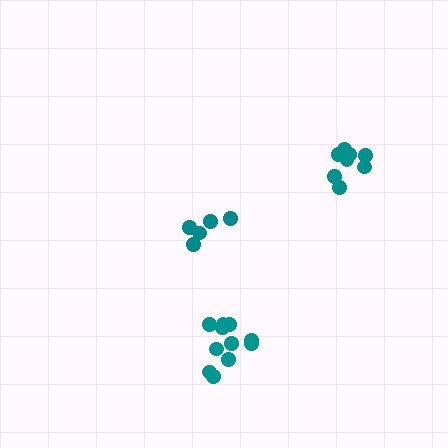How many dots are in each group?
Group 1: 8 dots, Group 2: 5 dots, Group 3: 11 dots (24 total).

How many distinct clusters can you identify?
There are 3 distinct clusters.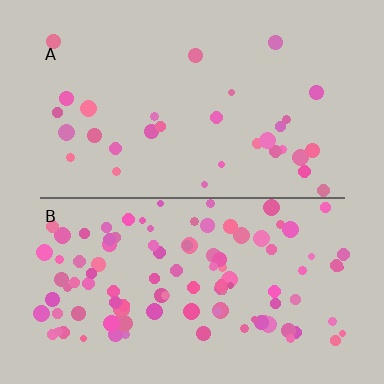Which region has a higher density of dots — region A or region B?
B (the bottom).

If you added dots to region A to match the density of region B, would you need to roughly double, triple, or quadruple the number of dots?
Approximately triple.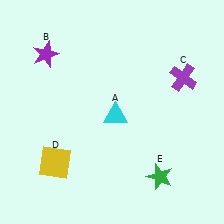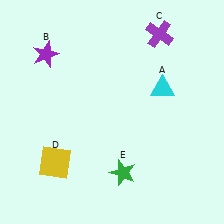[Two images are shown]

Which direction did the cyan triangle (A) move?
The cyan triangle (A) moved right.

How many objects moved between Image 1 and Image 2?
3 objects moved between the two images.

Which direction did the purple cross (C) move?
The purple cross (C) moved up.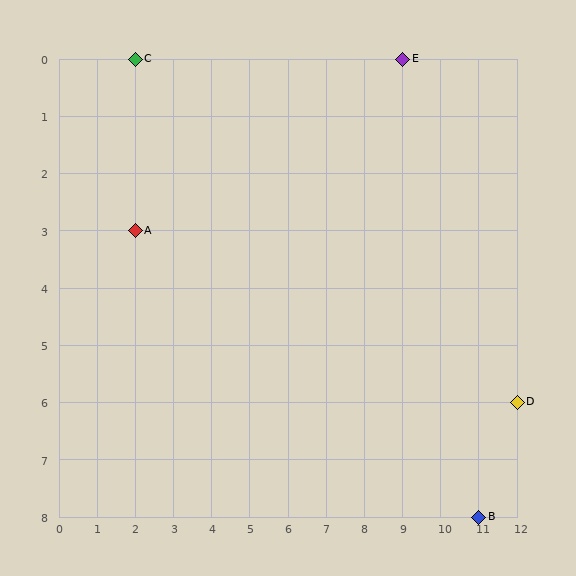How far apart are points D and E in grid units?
Points D and E are 3 columns and 6 rows apart (about 6.7 grid units diagonally).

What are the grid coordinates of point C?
Point C is at grid coordinates (2, 0).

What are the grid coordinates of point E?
Point E is at grid coordinates (9, 0).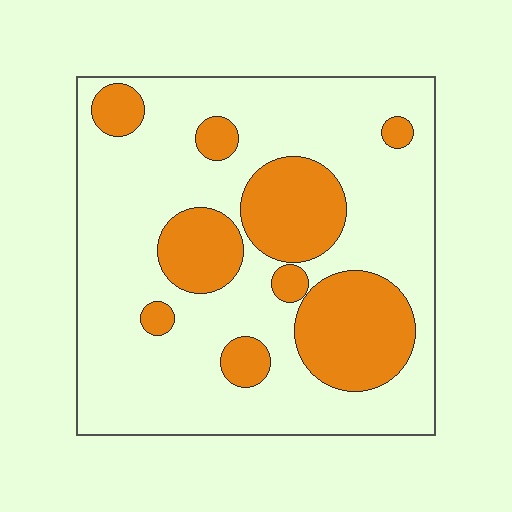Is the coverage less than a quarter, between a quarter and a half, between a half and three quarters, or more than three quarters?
Between a quarter and a half.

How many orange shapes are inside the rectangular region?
9.